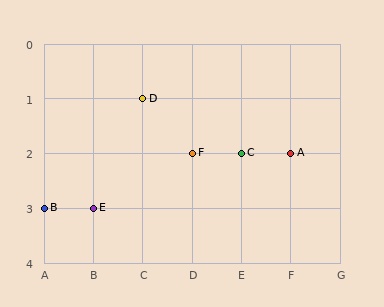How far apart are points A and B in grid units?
Points A and B are 5 columns and 1 row apart (about 5.1 grid units diagonally).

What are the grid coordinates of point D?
Point D is at grid coordinates (C, 1).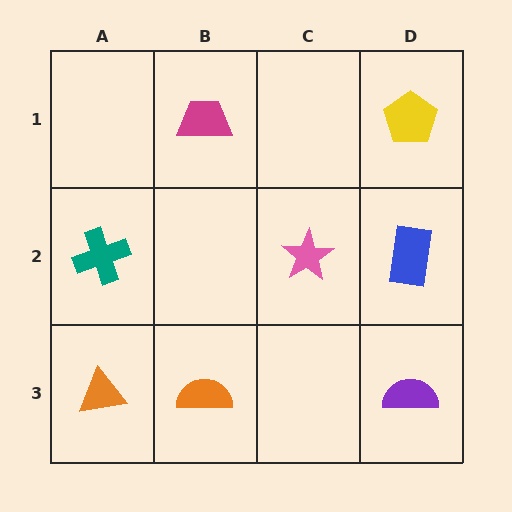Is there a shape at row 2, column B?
No, that cell is empty.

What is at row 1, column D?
A yellow pentagon.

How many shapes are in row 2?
3 shapes.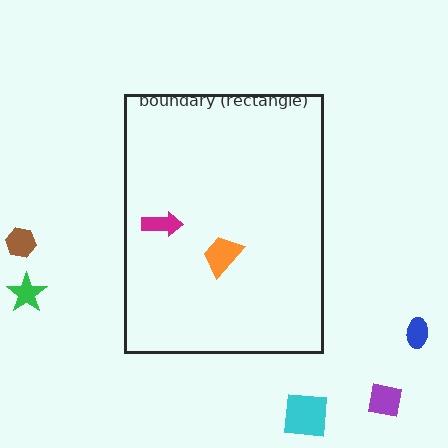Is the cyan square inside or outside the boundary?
Outside.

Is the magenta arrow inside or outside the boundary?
Inside.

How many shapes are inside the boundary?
2 inside, 5 outside.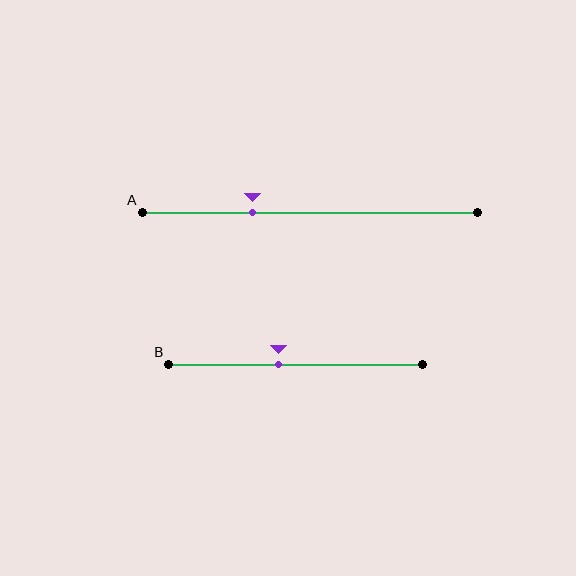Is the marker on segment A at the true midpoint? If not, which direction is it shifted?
No, the marker on segment A is shifted to the left by about 17% of the segment length.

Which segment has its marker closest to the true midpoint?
Segment B has its marker closest to the true midpoint.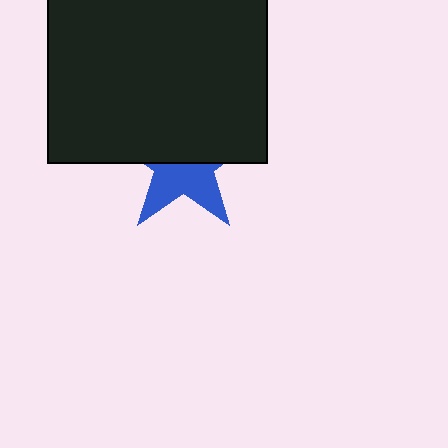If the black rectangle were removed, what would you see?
You would see the complete blue star.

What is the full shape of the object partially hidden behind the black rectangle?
The partially hidden object is a blue star.